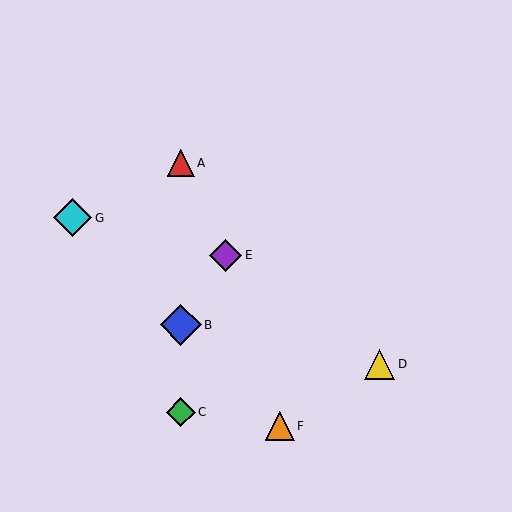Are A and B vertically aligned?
Yes, both are at x≈181.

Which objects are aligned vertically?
Objects A, B, C are aligned vertically.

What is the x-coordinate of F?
Object F is at x≈280.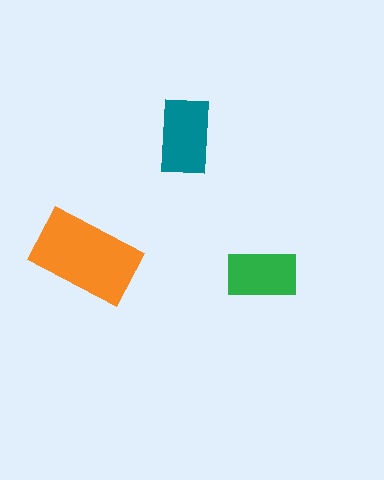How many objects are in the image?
There are 3 objects in the image.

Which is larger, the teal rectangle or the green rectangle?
The teal one.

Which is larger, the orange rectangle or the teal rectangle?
The orange one.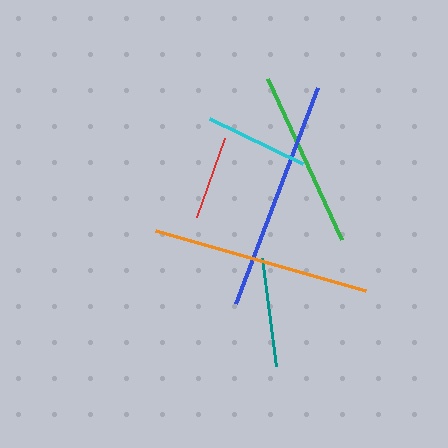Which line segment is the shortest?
The red line is the shortest at approximately 84 pixels.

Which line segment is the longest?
The blue line is the longest at approximately 231 pixels.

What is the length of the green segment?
The green segment is approximately 177 pixels long.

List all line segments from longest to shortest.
From longest to shortest: blue, orange, green, teal, cyan, red.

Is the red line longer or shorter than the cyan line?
The cyan line is longer than the red line.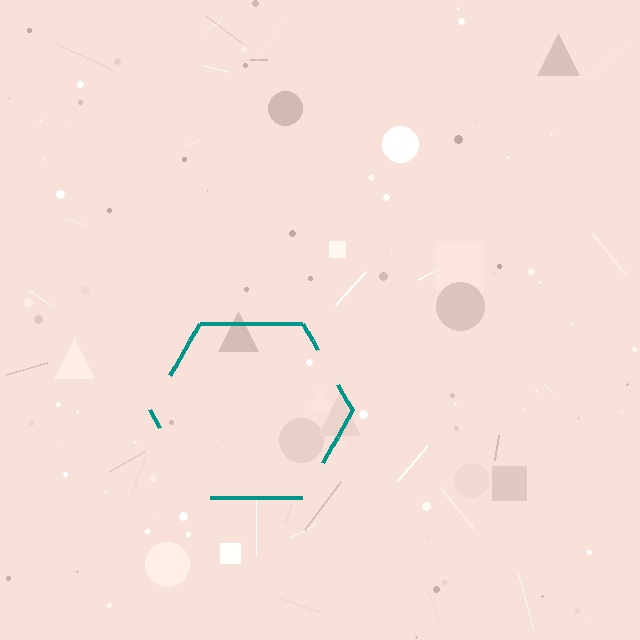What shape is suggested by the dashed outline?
The dashed outline suggests a hexagon.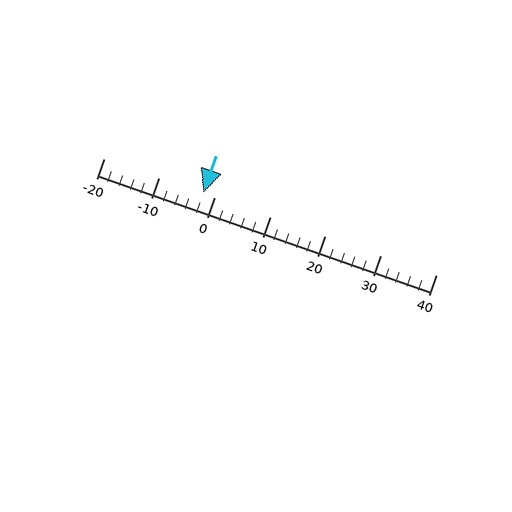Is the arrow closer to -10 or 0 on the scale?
The arrow is closer to 0.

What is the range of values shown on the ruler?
The ruler shows values from -20 to 40.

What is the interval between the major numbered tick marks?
The major tick marks are spaced 10 units apart.